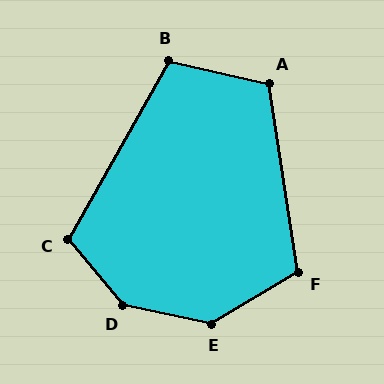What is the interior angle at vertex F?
Approximately 112 degrees (obtuse).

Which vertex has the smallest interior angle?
B, at approximately 107 degrees.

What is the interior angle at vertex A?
Approximately 111 degrees (obtuse).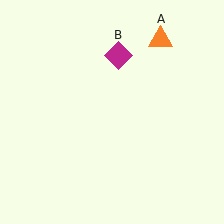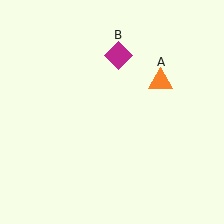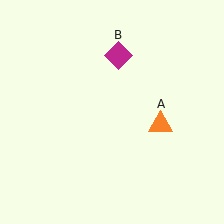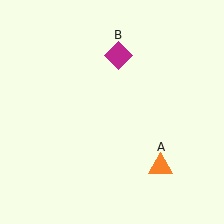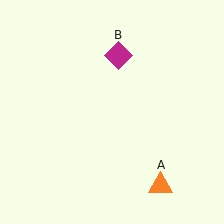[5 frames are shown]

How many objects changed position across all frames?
1 object changed position: orange triangle (object A).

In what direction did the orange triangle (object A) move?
The orange triangle (object A) moved down.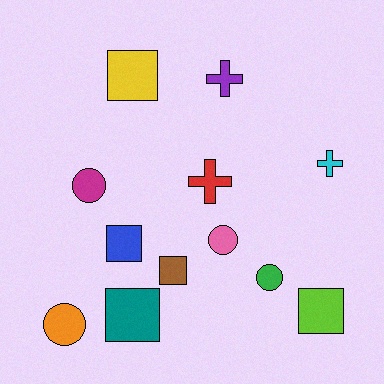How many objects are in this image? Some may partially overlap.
There are 12 objects.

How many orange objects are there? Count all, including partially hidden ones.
There is 1 orange object.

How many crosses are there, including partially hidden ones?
There are 3 crosses.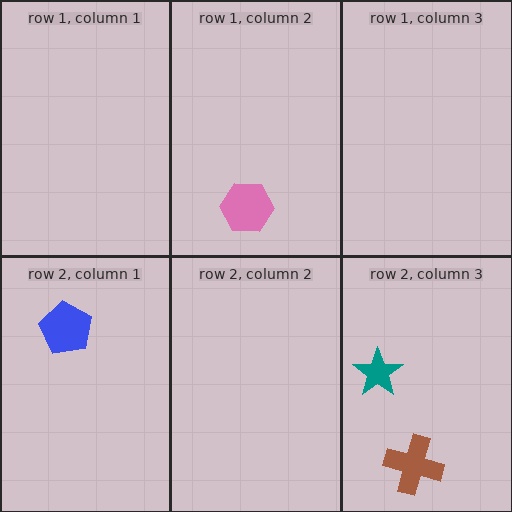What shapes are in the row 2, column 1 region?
The blue pentagon.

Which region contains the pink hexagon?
The row 1, column 2 region.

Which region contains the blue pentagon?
The row 2, column 1 region.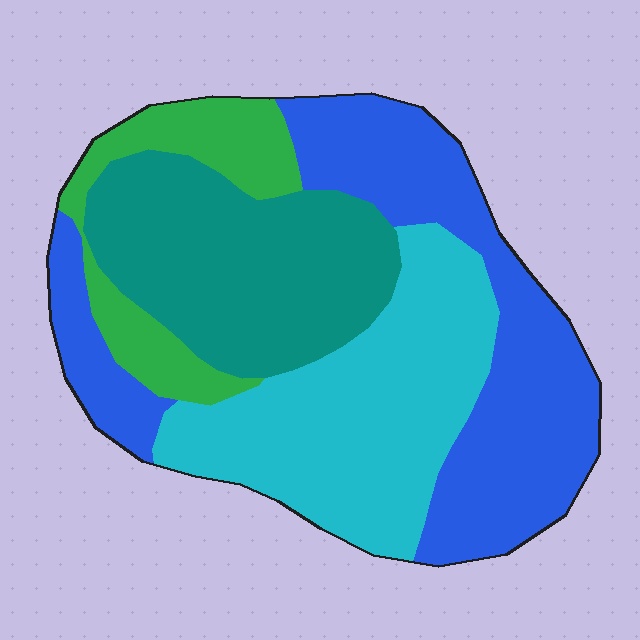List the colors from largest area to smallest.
From largest to smallest: blue, cyan, teal, green.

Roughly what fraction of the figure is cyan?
Cyan takes up about one quarter (1/4) of the figure.